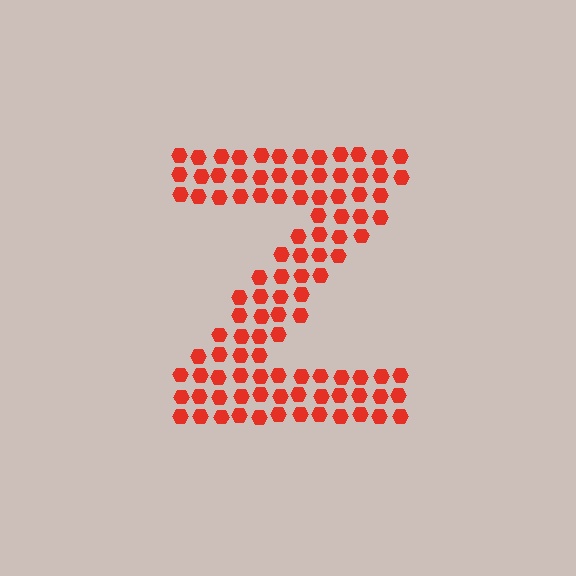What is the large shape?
The large shape is the letter Z.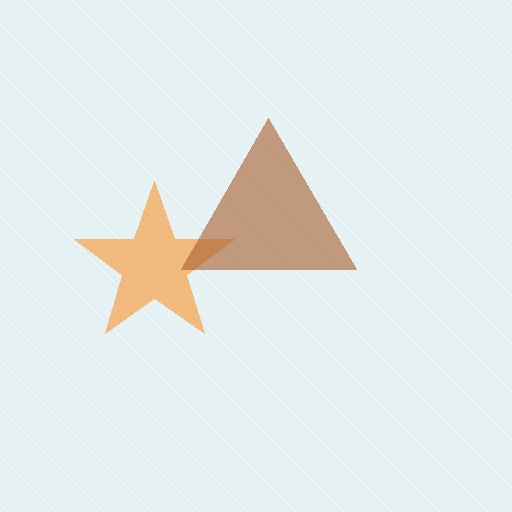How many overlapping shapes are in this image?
There are 2 overlapping shapes in the image.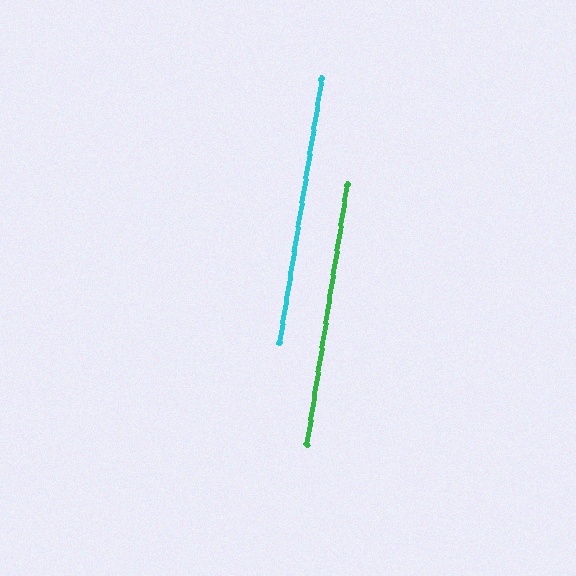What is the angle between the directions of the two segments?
Approximately 0 degrees.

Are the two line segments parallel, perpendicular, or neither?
Parallel — their directions differ by only 0.2°.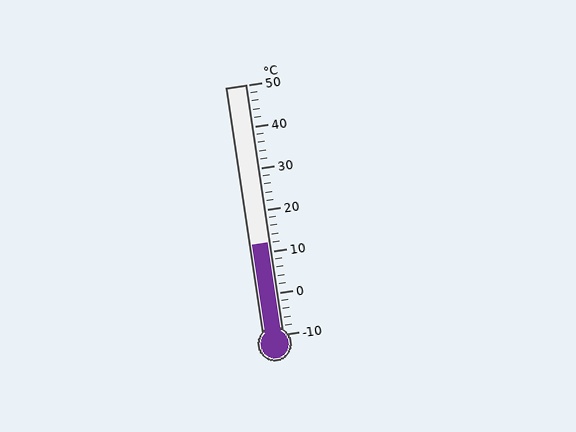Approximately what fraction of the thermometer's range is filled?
The thermometer is filled to approximately 35% of its range.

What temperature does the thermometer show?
The thermometer shows approximately 12°C.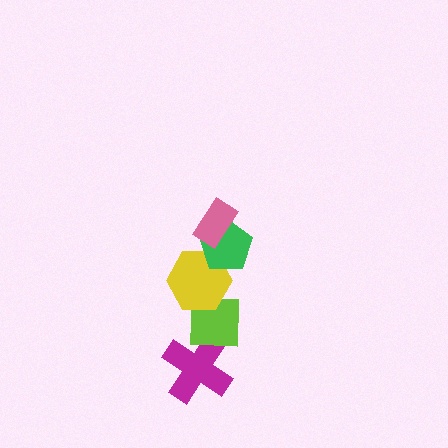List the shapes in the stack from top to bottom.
From top to bottom: the pink rectangle, the green pentagon, the yellow hexagon, the lime square, the magenta cross.